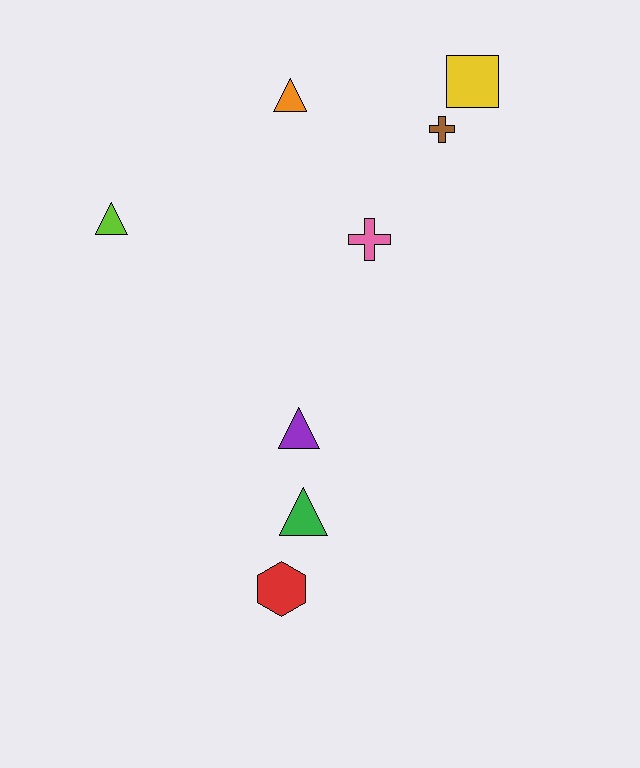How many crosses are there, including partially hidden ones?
There are 2 crosses.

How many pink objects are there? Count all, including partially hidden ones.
There is 1 pink object.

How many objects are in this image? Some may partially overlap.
There are 8 objects.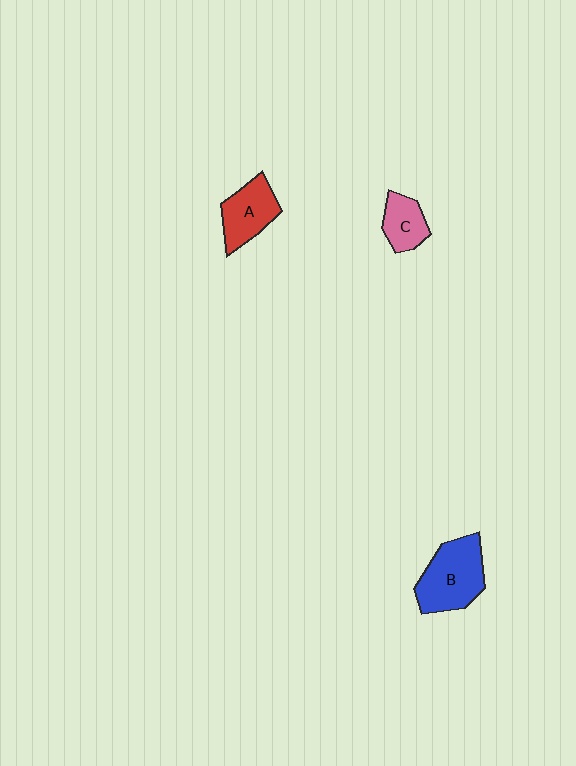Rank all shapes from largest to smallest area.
From largest to smallest: B (blue), A (red), C (pink).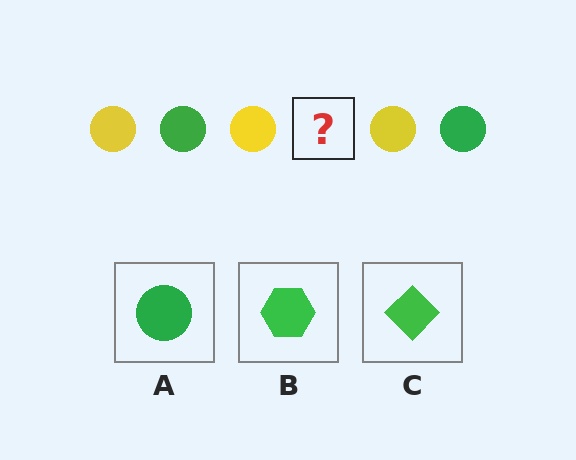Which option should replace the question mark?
Option A.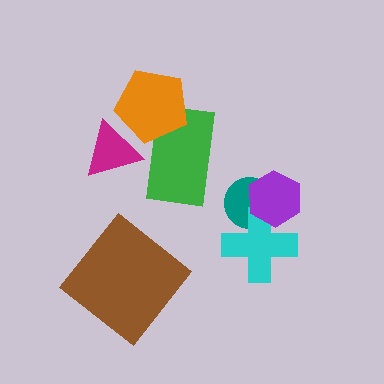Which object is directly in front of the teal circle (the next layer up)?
The cyan cross is directly in front of the teal circle.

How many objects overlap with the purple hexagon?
2 objects overlap with the purple hexagon.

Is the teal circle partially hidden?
Yes, it is partially covered by another shape.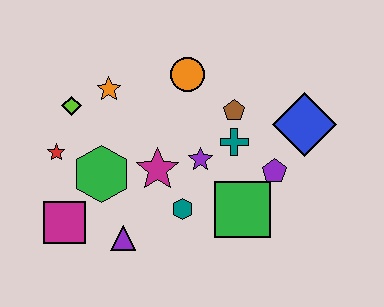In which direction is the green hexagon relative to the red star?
The green hexagon is to the right of the red star.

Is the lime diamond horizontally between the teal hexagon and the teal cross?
No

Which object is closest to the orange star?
The lime diamond is closest to the orange star.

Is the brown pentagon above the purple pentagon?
Yes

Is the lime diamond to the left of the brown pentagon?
Yes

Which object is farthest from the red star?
The blue diamond is farthest from the red star.